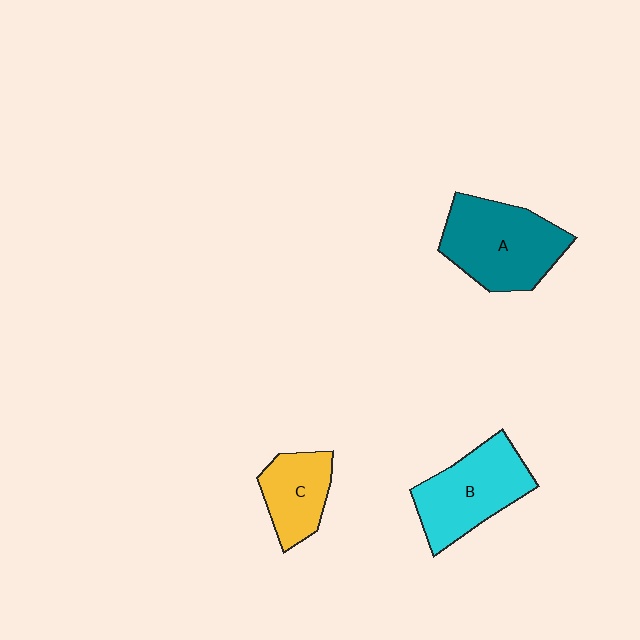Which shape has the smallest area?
Shape C (yellow).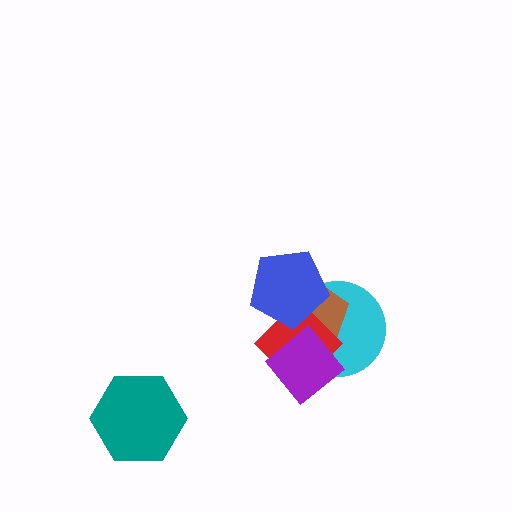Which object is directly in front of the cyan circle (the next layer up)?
The brown pentagon is directly in front of the cyan circle.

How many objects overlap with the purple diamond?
3 objects overlap with the purple diamond.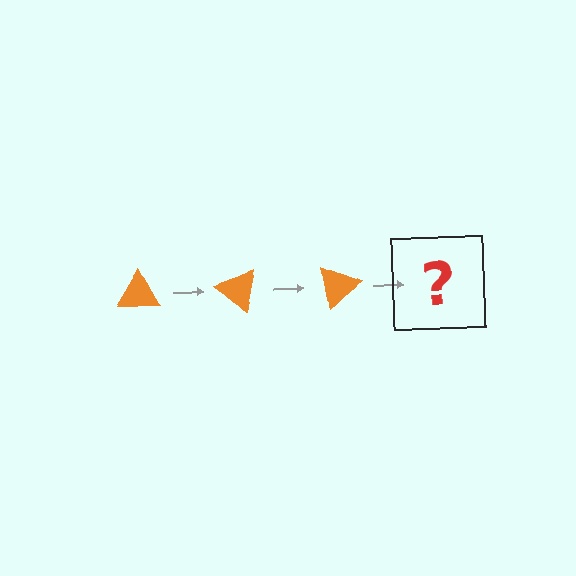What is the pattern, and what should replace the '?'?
The pattern is that the triangle rotates 40 degrees each step. The '?' should be an orange triangle rotated 120 degrees.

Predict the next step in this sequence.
The next step is an orange triangle rotated 120 degrees.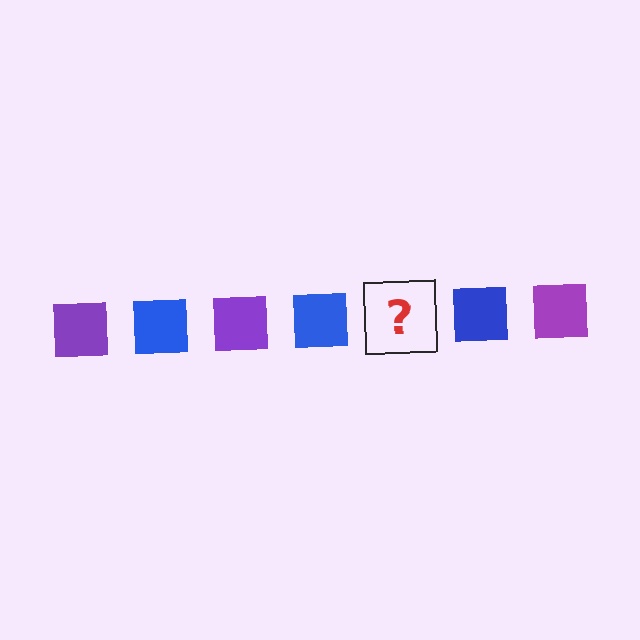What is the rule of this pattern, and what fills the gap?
The rule is that the pattern cycles through purple, blue squares. The gap should be filled with a purple square.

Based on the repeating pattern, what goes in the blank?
The blank should be a purple square.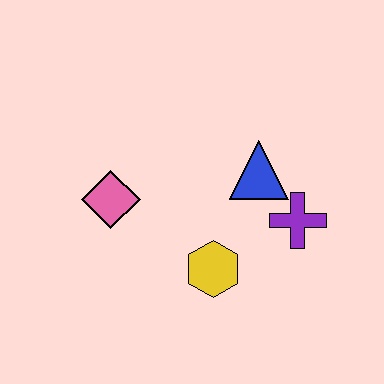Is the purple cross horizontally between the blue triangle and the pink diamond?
No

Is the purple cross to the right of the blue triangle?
Yes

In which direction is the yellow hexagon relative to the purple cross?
The yellow hexagon is to the left of the purple cross.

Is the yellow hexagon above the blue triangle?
No